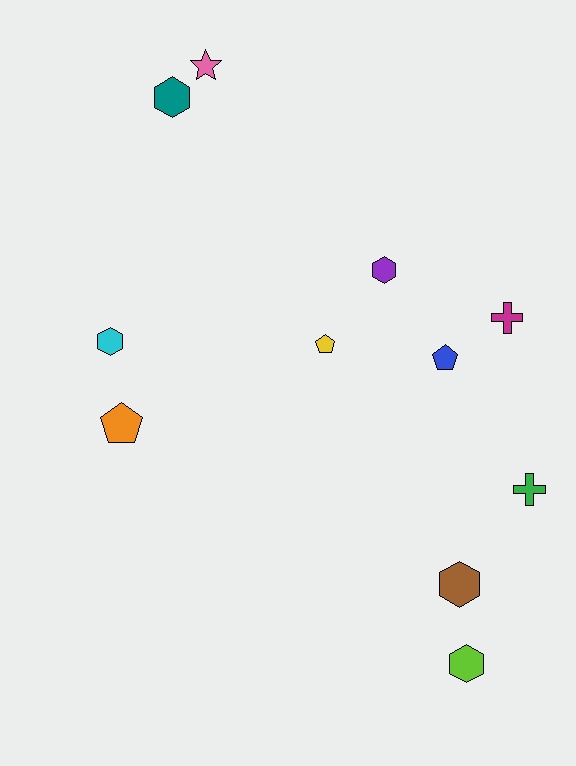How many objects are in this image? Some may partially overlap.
There are 11 objects.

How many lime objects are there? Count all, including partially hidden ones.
There is 1 lime object.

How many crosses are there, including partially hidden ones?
There are 2 crosses.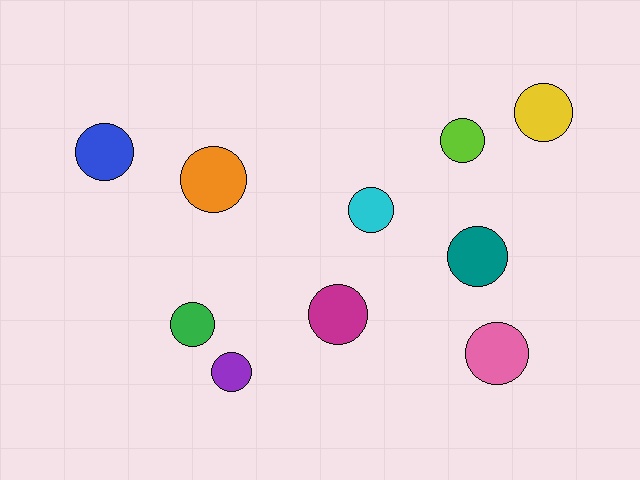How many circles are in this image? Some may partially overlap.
There are 10 circles.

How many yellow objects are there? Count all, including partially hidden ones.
There is 1 yellow object.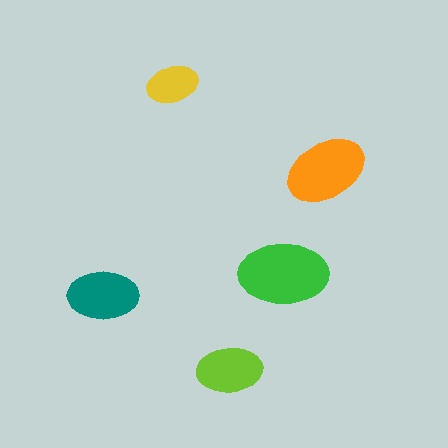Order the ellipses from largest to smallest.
the green one, the orange one, the teal one, the lime one, the yellow one.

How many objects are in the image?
There are 5 objects in the image.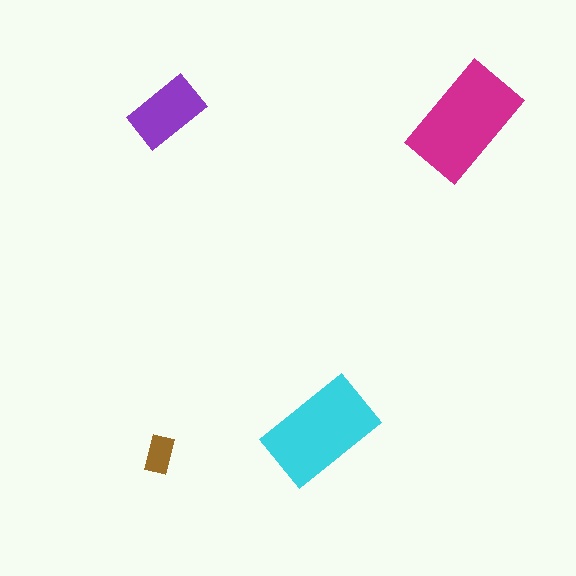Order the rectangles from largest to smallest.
the magenta one, the cyan one, the purple one, the brown one.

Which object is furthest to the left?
The brown rectangle is leftmost.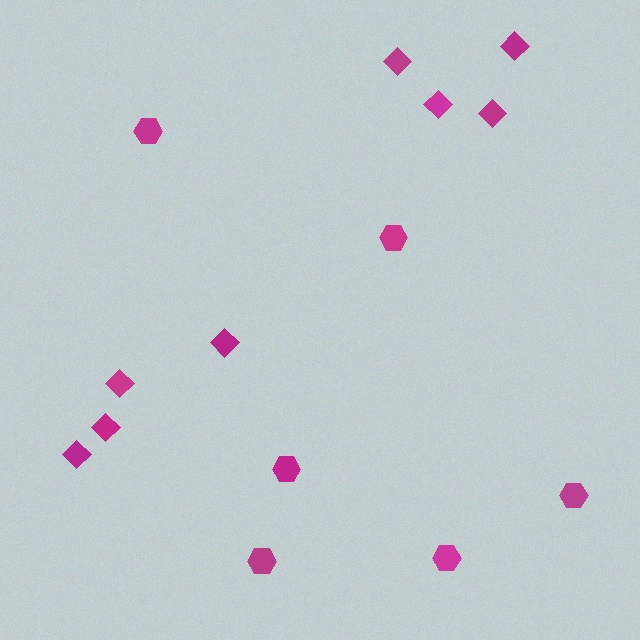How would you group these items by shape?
There are 2 groups: one group of hexagons (6) and one group of diamonds (8).